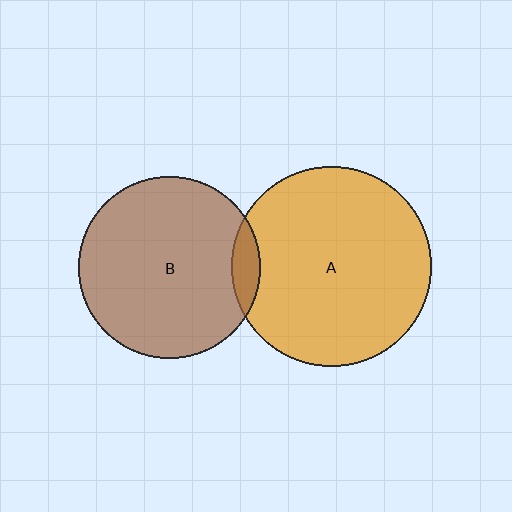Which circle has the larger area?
Circle A (orange).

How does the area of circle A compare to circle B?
Approximately 1.2 times.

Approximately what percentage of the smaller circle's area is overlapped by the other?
Approximately 10%.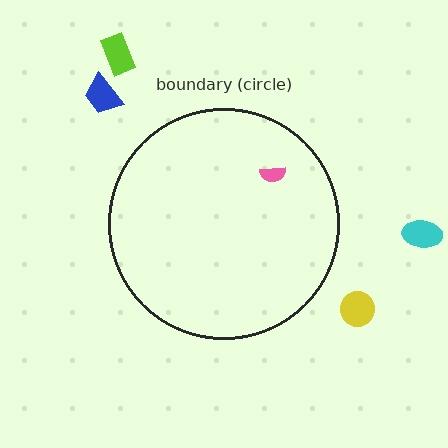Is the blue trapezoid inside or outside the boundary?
Outside.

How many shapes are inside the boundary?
1 inside, 4 outside.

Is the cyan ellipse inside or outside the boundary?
Outside.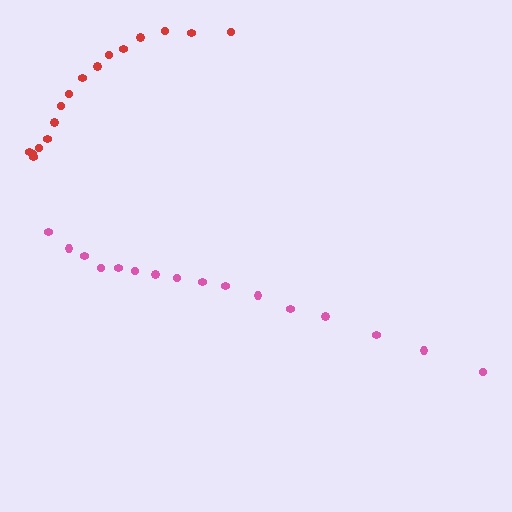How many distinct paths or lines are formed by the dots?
There are 2 distinct paths.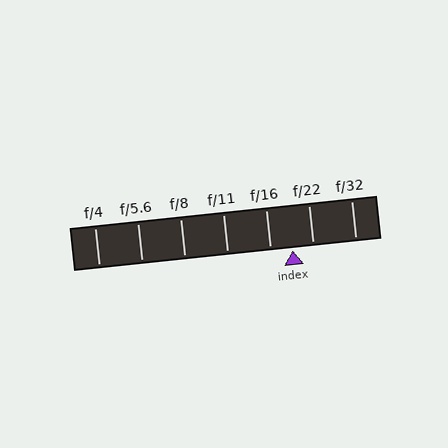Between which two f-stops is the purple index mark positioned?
The index mark is between f/16 and f/22.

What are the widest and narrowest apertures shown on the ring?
The widest aperture shown is f/4 and the narrowest is f/32.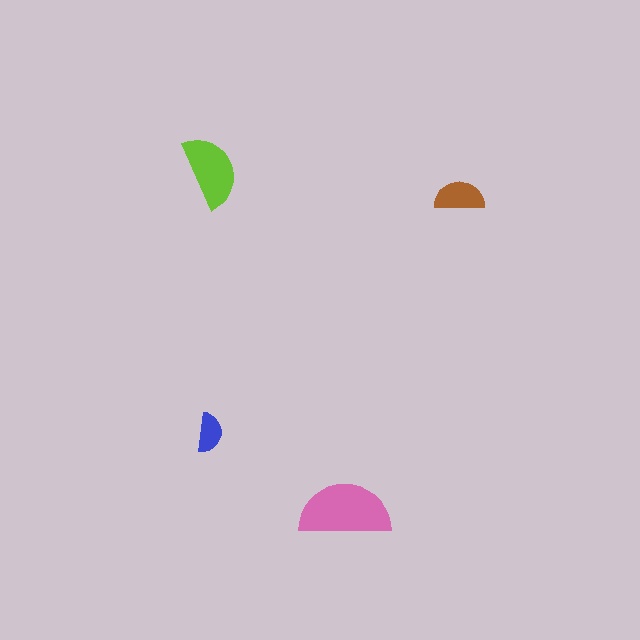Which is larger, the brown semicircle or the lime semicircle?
The lime one.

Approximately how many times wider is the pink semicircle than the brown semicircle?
About 2 times wider.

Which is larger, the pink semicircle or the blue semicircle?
The pink one.